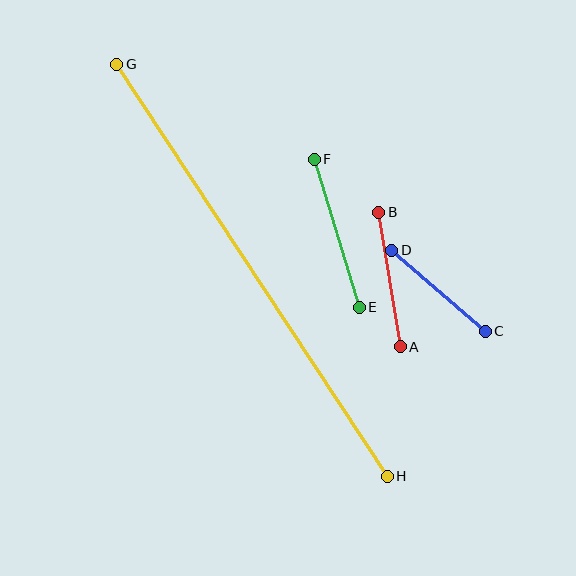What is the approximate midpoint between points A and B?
The midpoint is at approximately (389, 280) pixels.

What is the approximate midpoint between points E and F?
The midpoint is at approximately (337, 233) pixels.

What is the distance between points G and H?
The distance is approximately 493 pixels.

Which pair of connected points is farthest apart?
Points G and H are farthest apart.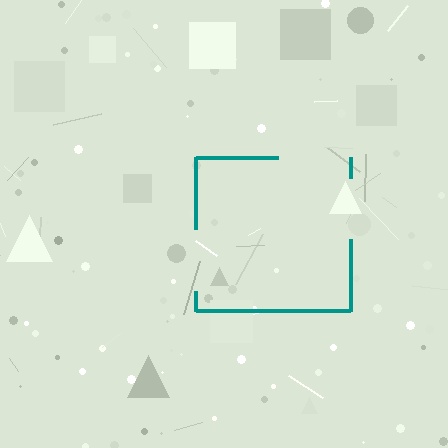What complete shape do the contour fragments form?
The contour fragments form a square.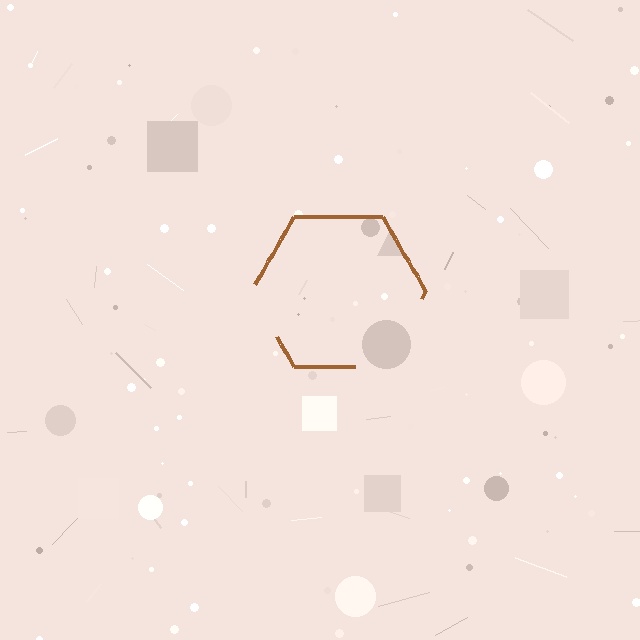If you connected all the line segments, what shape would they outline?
They would outline a hexagon.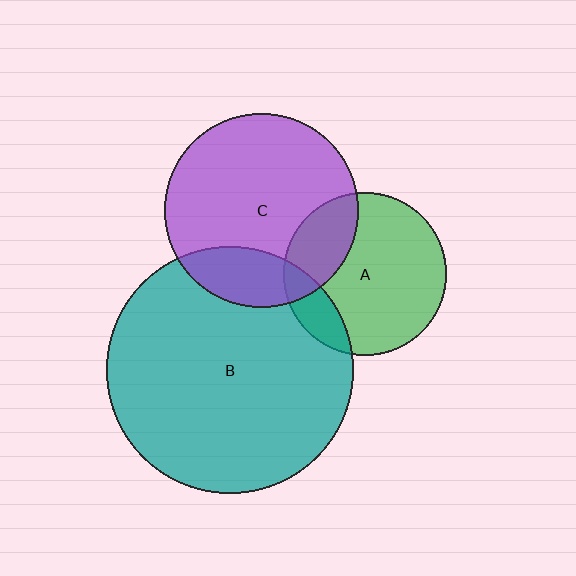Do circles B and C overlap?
Yes.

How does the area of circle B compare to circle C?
Approximately 1.6 times.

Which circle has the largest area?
Circle B (teal).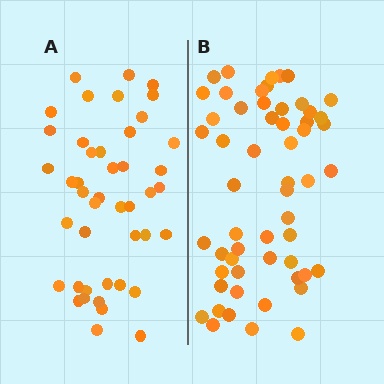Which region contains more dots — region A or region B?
Region B (the right region) has more dots.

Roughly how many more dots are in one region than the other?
Region B has roughly 12 or so more dots than region A.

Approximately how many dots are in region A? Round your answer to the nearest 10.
About 40 dots. (The exact count is 44, which rounds to 40.)